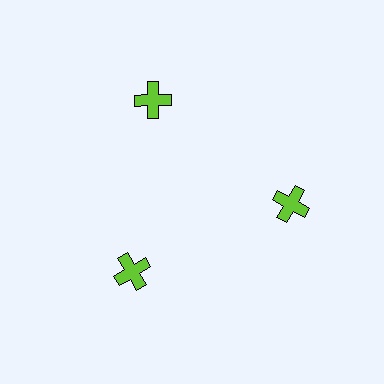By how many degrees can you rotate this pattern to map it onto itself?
The pattern maps onto itself every 120 degrees of rotation.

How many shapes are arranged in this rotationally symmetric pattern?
There are 3 shapes, arranged in 3 groups of 1.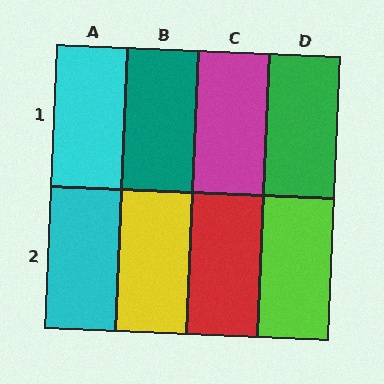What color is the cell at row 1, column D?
Green.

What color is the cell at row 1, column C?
Magenta.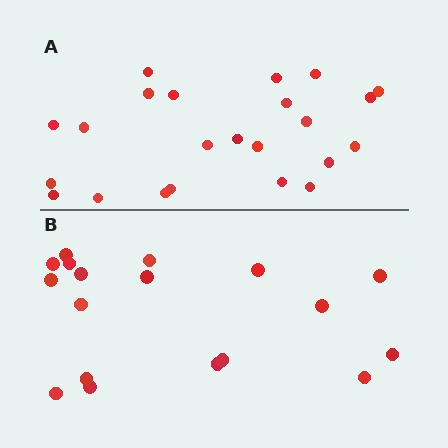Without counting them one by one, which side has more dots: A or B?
Region A (the top region) has more dots.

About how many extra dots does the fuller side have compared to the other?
Region A has about 5 more dots than region B.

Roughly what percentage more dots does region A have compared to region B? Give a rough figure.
About 30% more.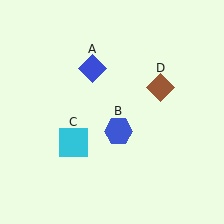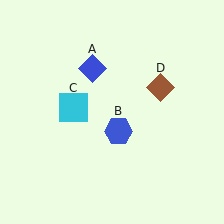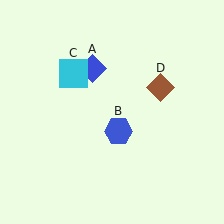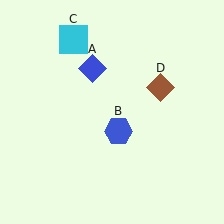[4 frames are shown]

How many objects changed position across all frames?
1 object changed position: cyan square (object C).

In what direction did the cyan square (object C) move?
The cyan square (object C) moved up.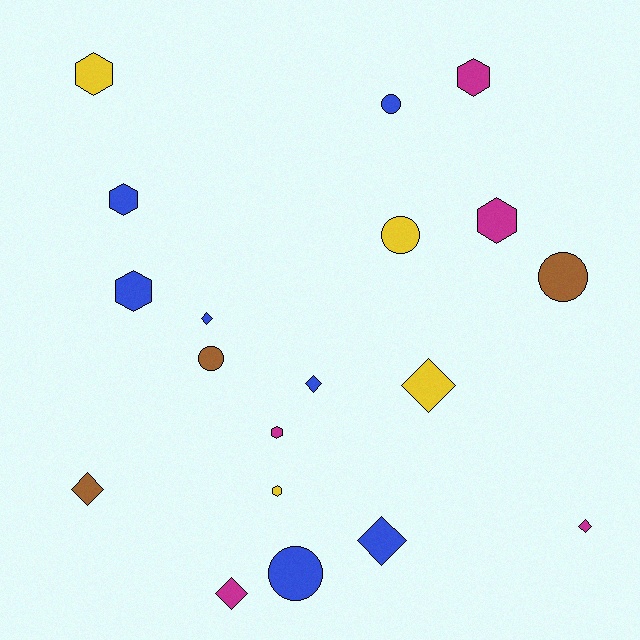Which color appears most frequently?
Blue, with 7 objects.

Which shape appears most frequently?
Diamond, with 7 objects.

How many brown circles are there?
There are 2 brown circles.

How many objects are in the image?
There are 19 objects.